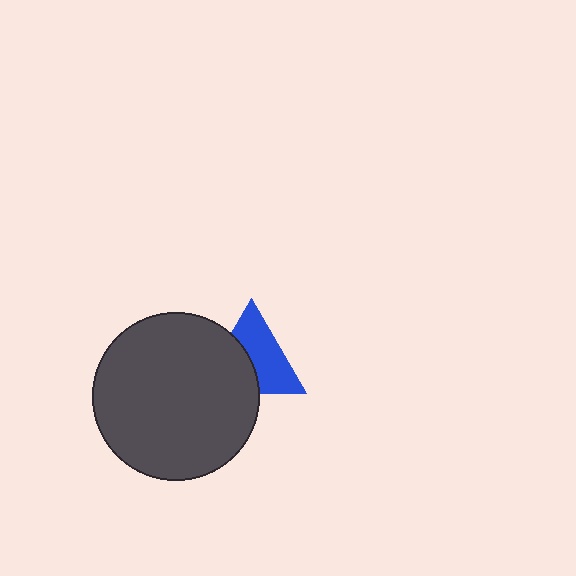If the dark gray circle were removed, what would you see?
You would see the complete blue triangle.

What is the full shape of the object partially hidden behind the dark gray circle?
The partially hidden object is a blue triangle.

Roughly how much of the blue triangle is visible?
About half of it is visible (roughly 58%).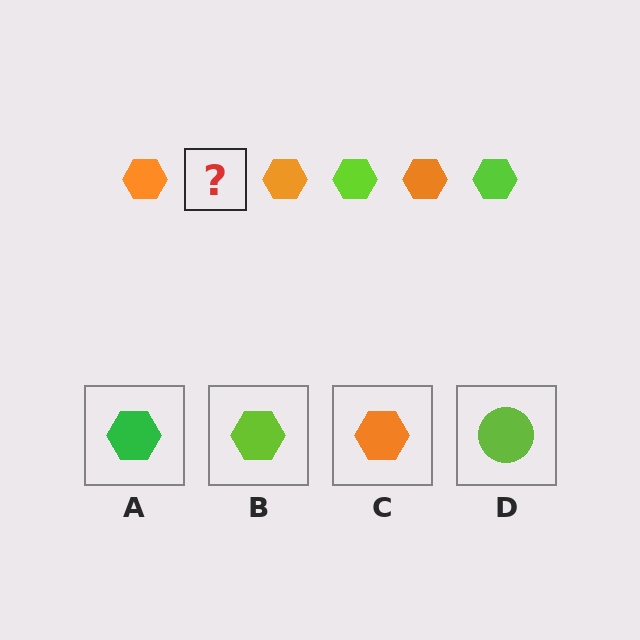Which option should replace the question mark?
Option B.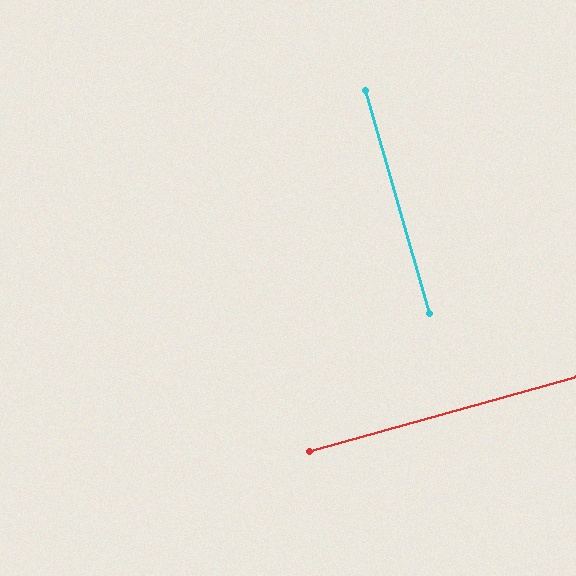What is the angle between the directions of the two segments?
Approximately 89 degrees.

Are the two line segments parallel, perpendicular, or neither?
Perpendicular — they meet at approximately 89°.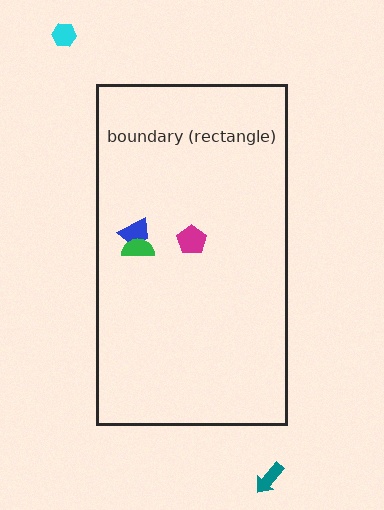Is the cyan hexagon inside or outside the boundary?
Outside.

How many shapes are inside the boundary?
3 inside, 2 outside.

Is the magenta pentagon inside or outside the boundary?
Inside.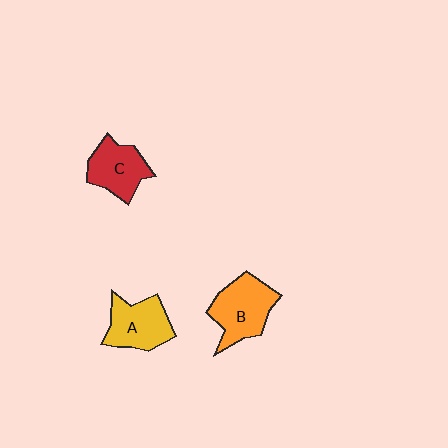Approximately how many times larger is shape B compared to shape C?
Approximately 1.2 times.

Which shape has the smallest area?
Shape C (red).